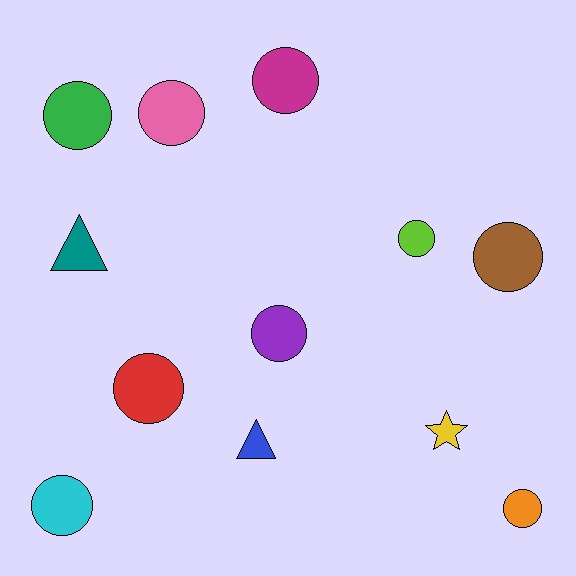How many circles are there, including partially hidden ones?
There are 9 circles.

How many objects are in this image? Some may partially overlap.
There are 12 objects.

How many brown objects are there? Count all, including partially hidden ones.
There is 1 brown object.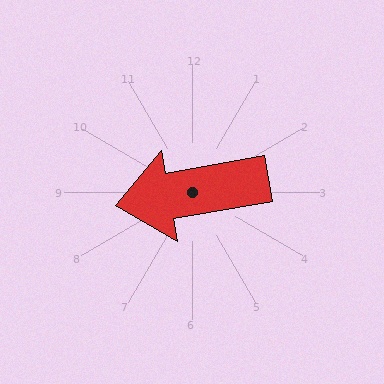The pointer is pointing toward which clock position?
Roughly 9 o'clock.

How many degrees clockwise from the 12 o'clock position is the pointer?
Approximately 260 degrees.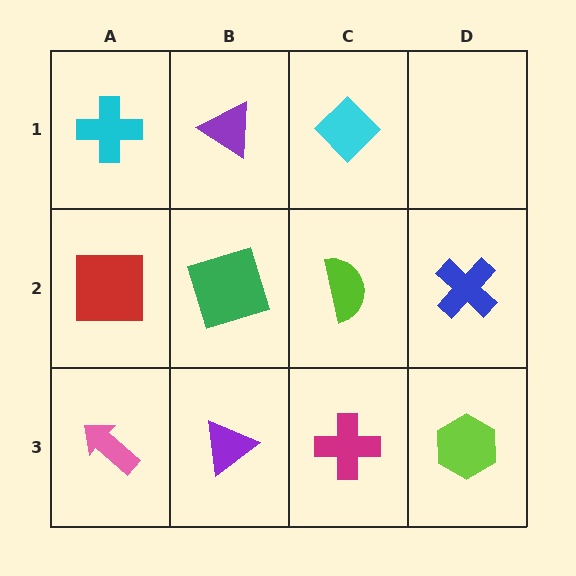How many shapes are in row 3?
4 shapes.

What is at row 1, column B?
A purple triangle.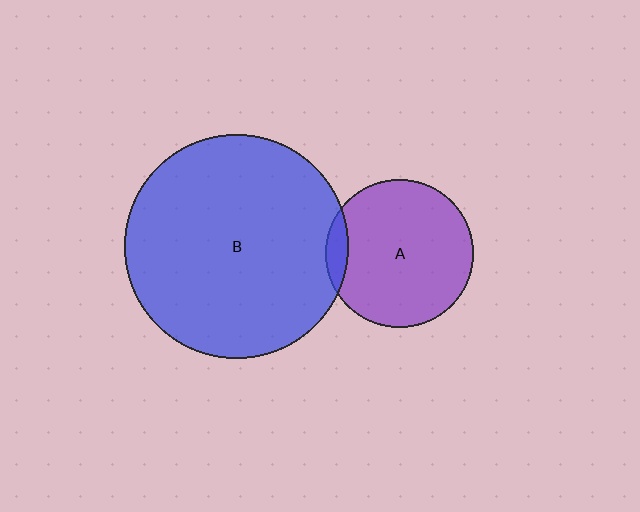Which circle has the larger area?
Circle B (blue).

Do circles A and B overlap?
Yes.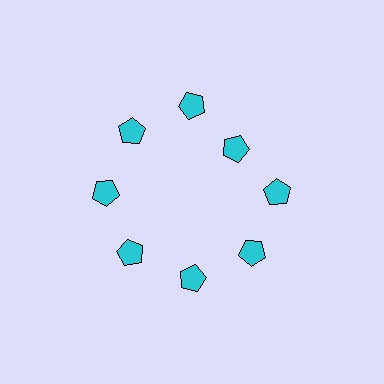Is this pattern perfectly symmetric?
No. The 8 cyan pentagons are arranged in a ring, but one element near the 2 o'clock position is pulled inward toward the center, breaking the 8-fold rotational symmetry.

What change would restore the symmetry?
The symmetry would be restored by moving it outward, back onto the ring so that all 8 pentagons sit at equal angles and equal distance from the center.